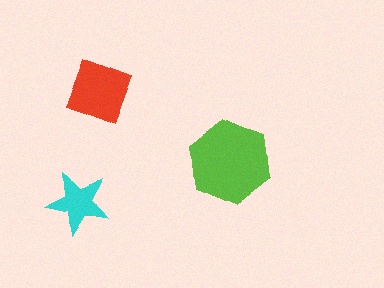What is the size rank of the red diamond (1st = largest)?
2nd.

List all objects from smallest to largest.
The cyan star, the red diamond, the lime hexagon.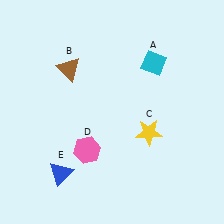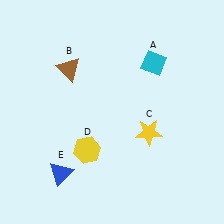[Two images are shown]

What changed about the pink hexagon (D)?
In Image 1, D is pink. In Image 2, it changed to yellow.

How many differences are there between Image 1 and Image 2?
There is 1 difference between the two images.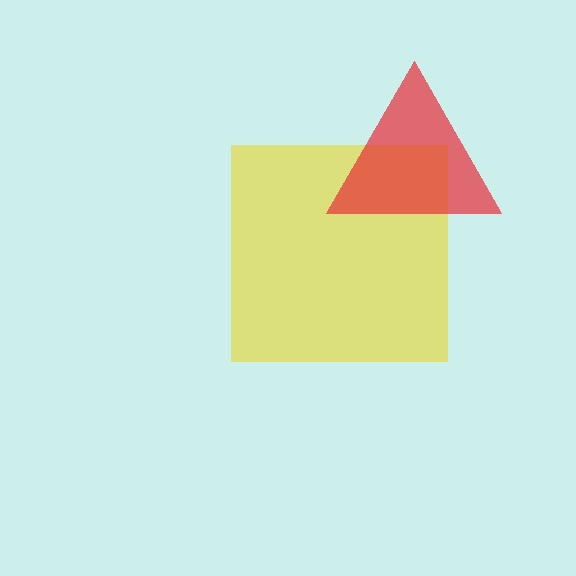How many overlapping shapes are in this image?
There are 2 overlapping shapes in the image.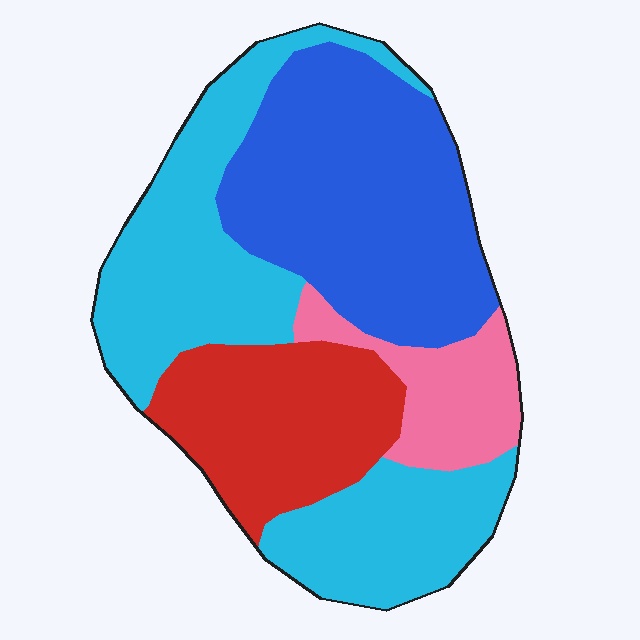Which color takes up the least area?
Pink, at roughly 10%.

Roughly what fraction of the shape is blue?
Blue takes up between a sixth and a third of the shape.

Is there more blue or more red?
Blue.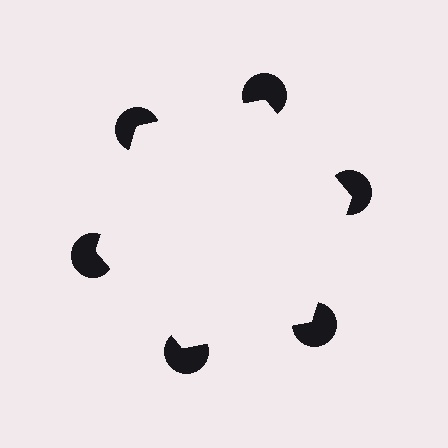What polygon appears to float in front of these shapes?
An illusory hexagon — its edges are inferred from the aligned wedge cuts in the pac-man discs, not physically drawn.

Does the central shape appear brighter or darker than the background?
It typically appears slightly brighter than the background, even though no actual brightness change is drawn.